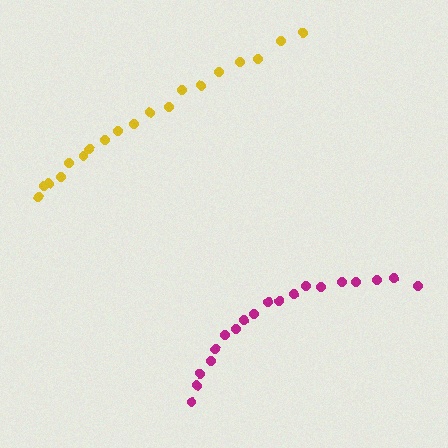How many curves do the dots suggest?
There are 2 distinct paths.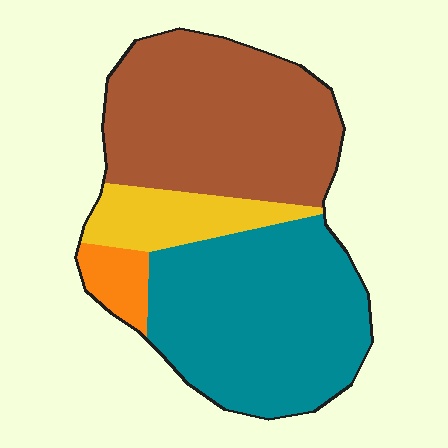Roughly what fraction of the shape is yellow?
Yellow takes up less than a quarter of the shape.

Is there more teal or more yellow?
Teal.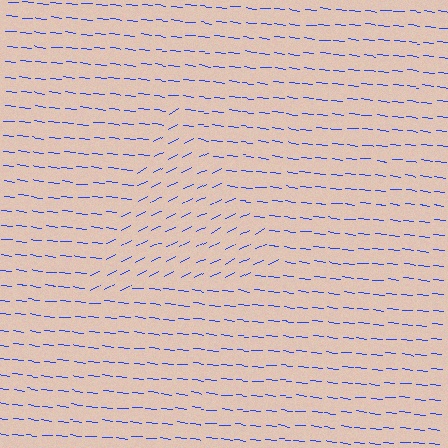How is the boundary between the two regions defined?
The boundary is defined purely by a change in line orientation (approximately 33 degrees difference). All lines are the same color and thickness.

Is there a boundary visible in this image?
Yes, there is a texture boundary formed by a change in line orientation.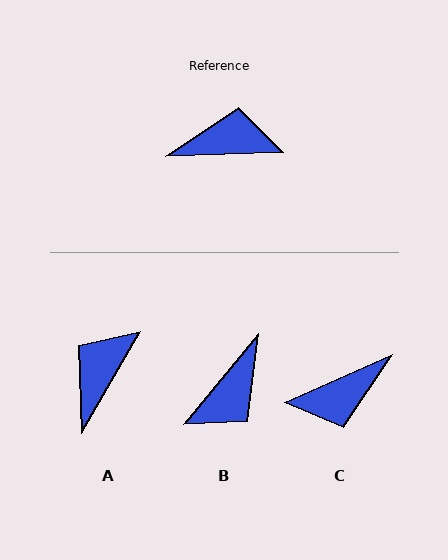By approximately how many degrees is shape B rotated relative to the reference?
Approximately 131 degrees clockwise.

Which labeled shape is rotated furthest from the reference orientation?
C, about 158 degrees away.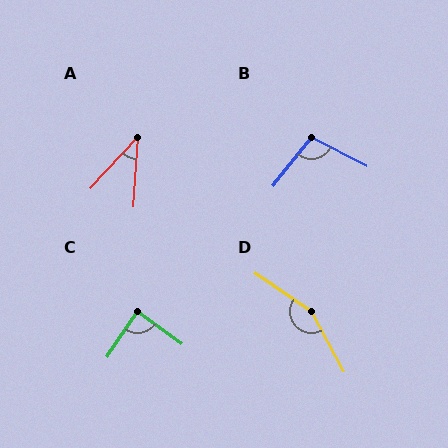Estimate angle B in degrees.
Approximately 101 degrees.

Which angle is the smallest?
A, at approximately 39 degrees.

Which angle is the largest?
D, at approximately 152 degrees.